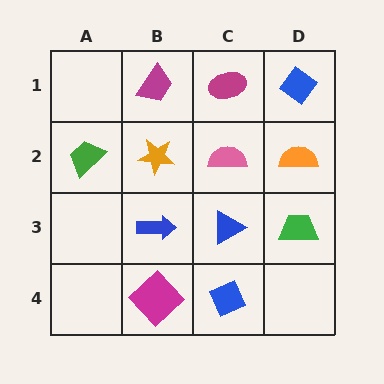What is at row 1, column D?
A blue diamond.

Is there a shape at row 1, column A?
No, that cell is empty.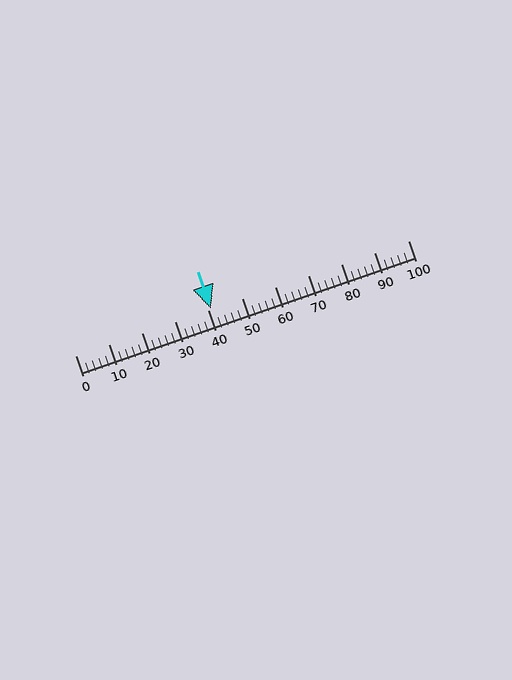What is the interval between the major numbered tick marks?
The major tick marks are spaced 10 units apart.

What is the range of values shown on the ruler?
The ruler shows values from 0 to 100.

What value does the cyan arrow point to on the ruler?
The cyan arrow points to approximately 41.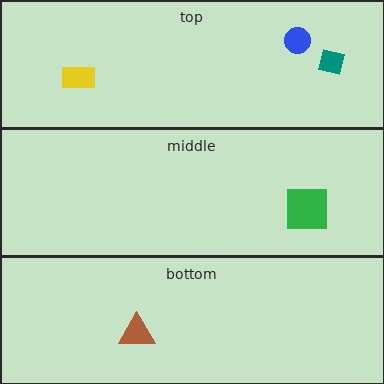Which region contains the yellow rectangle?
The top region.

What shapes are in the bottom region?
The brown triangle.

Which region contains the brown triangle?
The bottom region.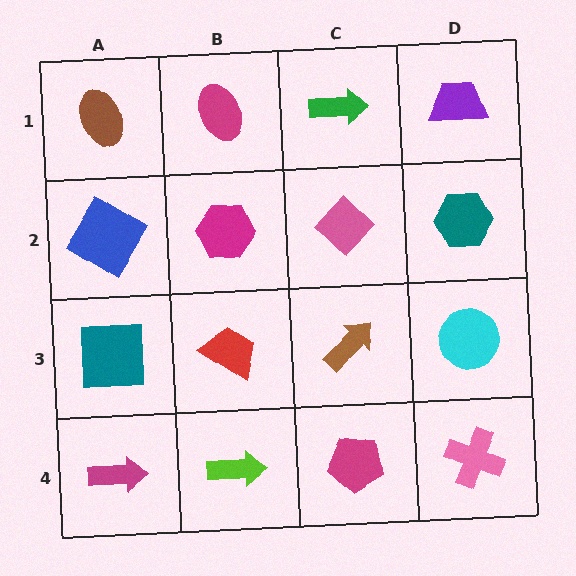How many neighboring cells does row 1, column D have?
2.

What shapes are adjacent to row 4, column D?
A cyan circle (row 3, column D), a magenta pentagon (row 4, column C).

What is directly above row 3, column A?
A blue diamond.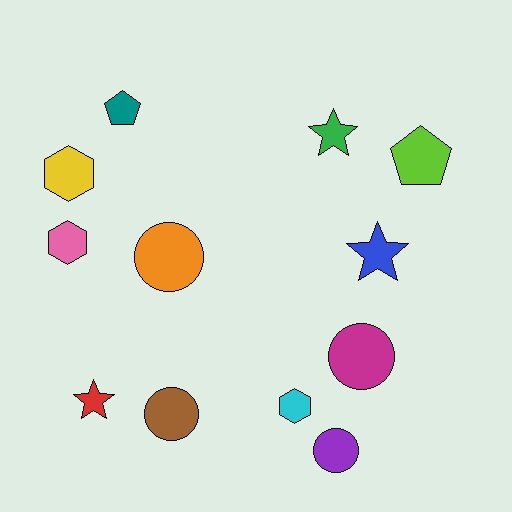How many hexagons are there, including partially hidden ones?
There are 3 hexagons.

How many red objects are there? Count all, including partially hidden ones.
There is 1 red object.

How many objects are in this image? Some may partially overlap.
There are 12 objects.